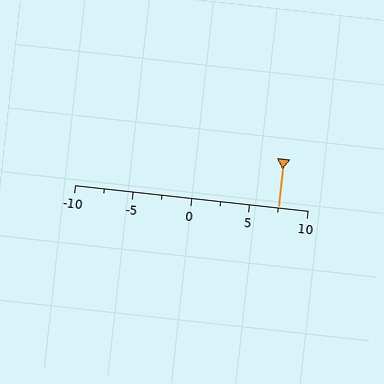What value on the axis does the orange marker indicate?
The marker indicates approximately 7.5.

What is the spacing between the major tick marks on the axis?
The major ticks are spaced 5 apart.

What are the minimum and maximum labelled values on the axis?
The axis runs from -10 to 10.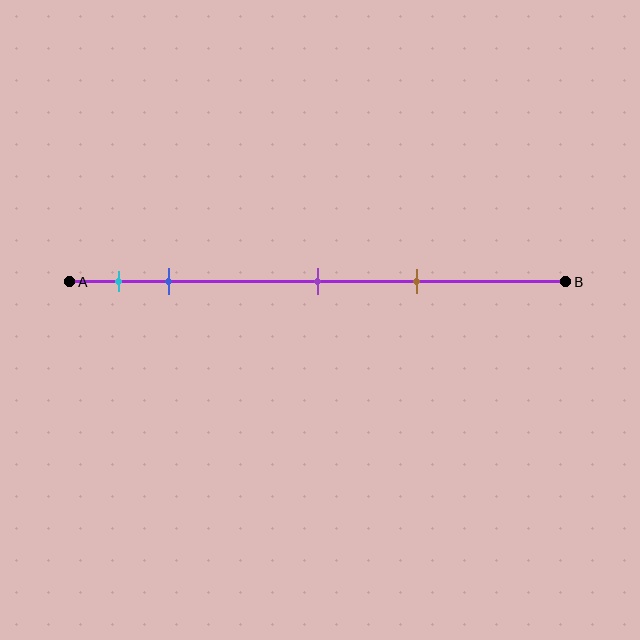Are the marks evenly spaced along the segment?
No, the marks are not evenly spaced.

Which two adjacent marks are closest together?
The cyan and blue marks are the closest adjacent pair.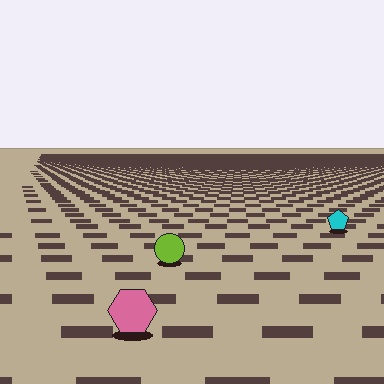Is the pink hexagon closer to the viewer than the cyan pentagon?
Yes. The pink hexagon is closer — you can tell from the texture gradient: the ground texture is coarser near it.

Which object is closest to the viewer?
The pink hexagon is closest. The texture marks near it are larger and more spread out.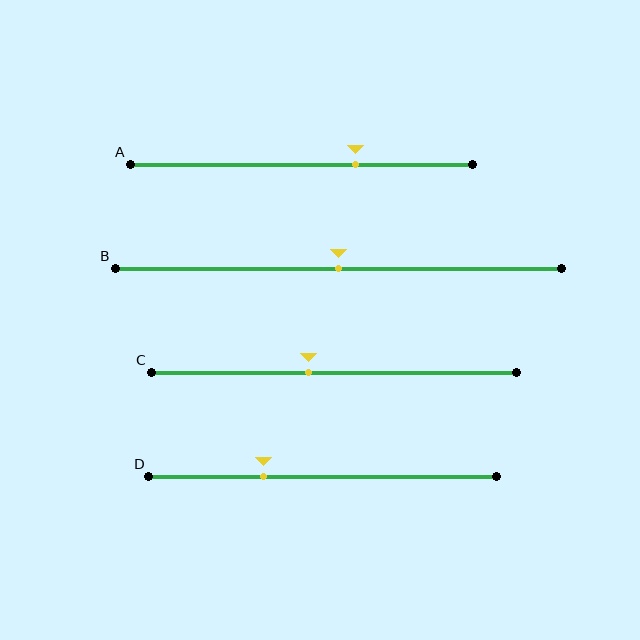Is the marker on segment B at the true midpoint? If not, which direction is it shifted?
Yes, the marker on segment B is at the true midpoint.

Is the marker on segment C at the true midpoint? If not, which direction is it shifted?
No, the marker on segment C is shifted to the left by about 7% of the segment length.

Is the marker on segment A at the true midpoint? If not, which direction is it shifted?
No, the marker on segment A is shifted to the right by about 16% of the segment length.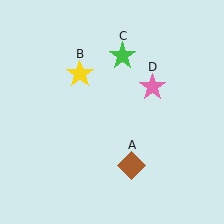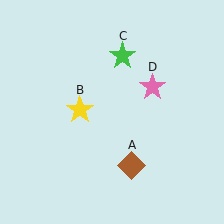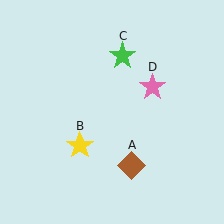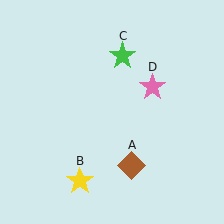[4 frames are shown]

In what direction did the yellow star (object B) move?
The yellow star (object B) moved down.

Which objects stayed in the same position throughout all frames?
Brown diamond (object A) and green star (object C) and pink star (object D) remained stationary.